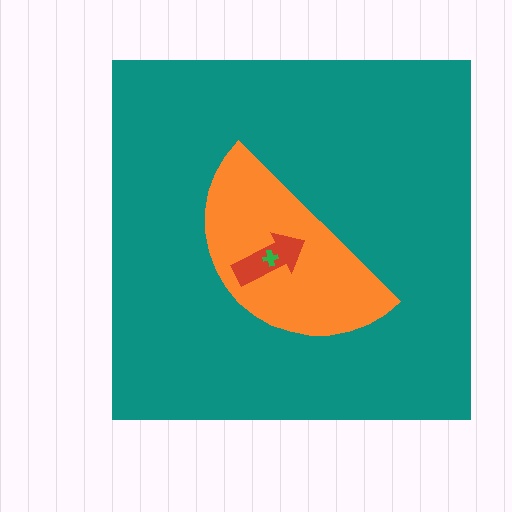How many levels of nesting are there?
4.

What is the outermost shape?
The teal square.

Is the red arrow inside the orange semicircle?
Yes.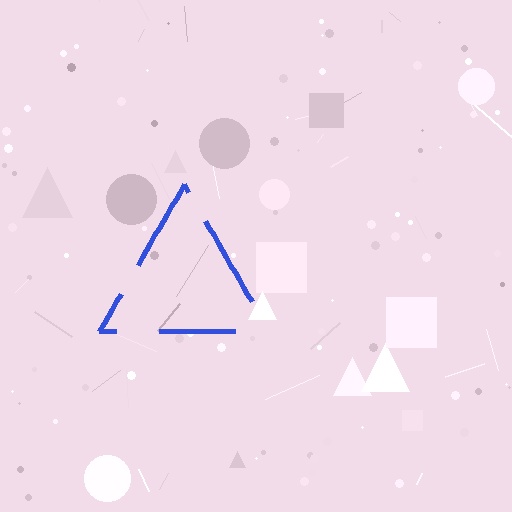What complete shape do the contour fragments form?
The contour fragments form a triangle.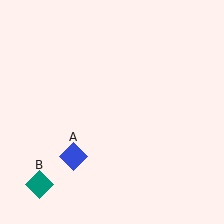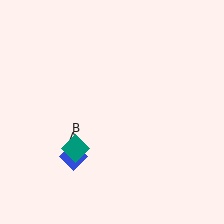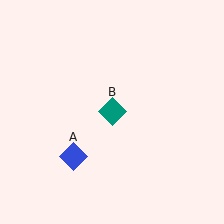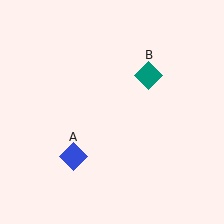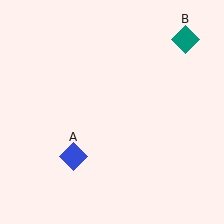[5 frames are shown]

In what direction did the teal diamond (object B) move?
The teal diamond (object B) moved up and to the right.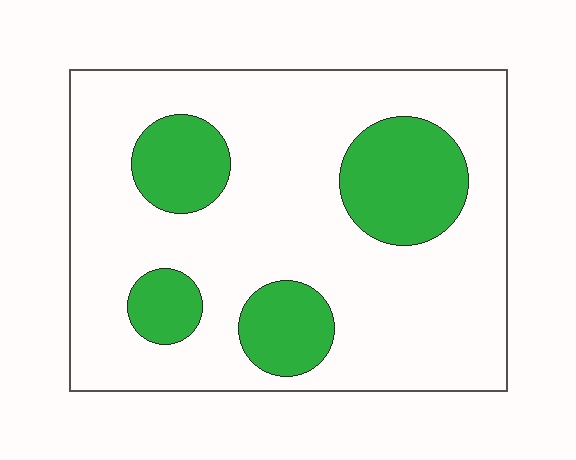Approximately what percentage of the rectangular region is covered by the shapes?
Approximately 25%.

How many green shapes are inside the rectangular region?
4.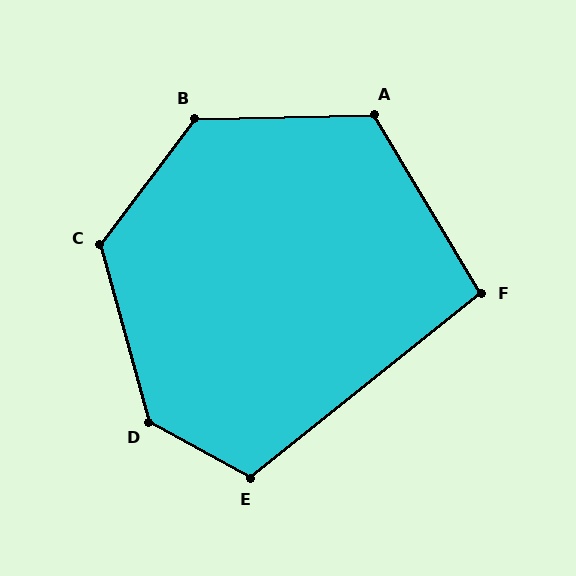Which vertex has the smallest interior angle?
F, at approximately 98 degrees.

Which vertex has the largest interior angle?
D, at approximately 134 degrees.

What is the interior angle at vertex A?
Approximately 120 degrees (obtuse).